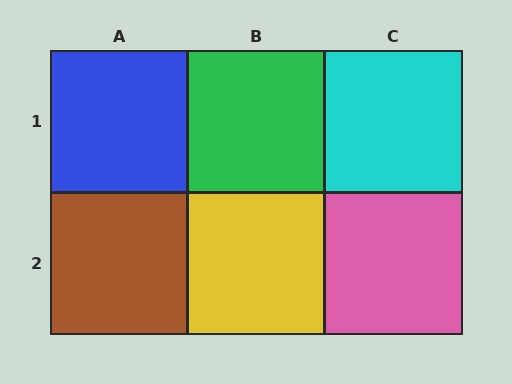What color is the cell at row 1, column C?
Cyan.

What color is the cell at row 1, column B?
Green.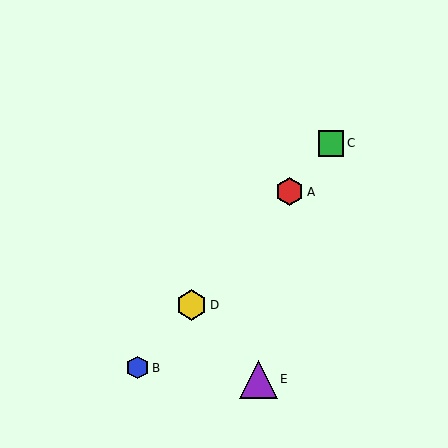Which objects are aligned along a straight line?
Objects A, B, C, D are aligned along a straight line.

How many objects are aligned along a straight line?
4 objects (A, B, C, D) are aligned along a straight line.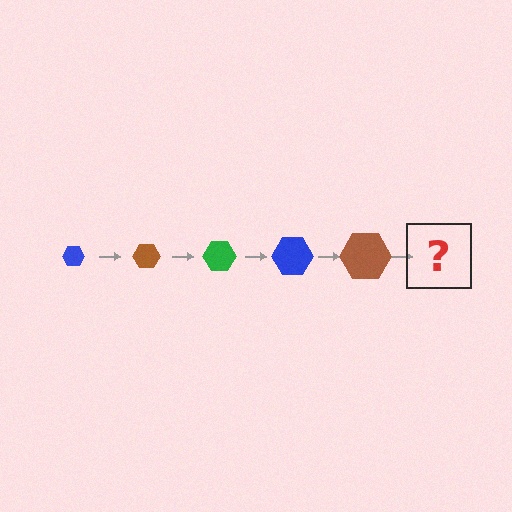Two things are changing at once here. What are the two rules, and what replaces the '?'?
The two rules are that the hexagon grows larger each step and the color cycles through blue, brown, and green. The '?' should be a green hexagon, larger than the previous one.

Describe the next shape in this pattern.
It should be a green hexagon, larger than the previous one.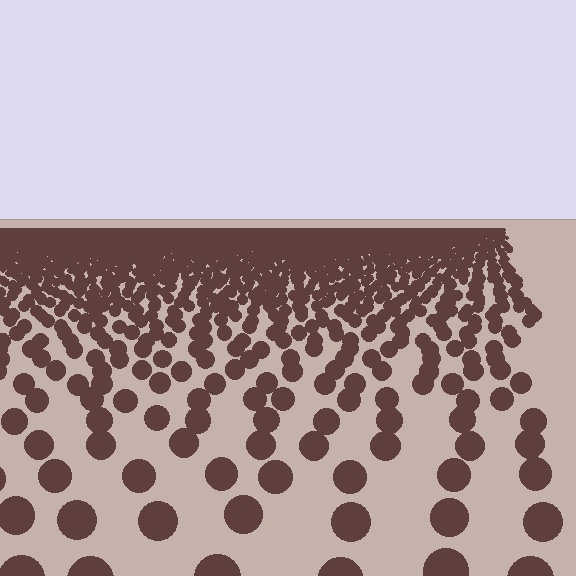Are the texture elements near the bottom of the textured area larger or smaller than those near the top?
Larger. Near the bottom, elements are closer to the viewer and appear at a bigger on-screen size.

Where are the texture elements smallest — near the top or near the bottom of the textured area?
Near the top.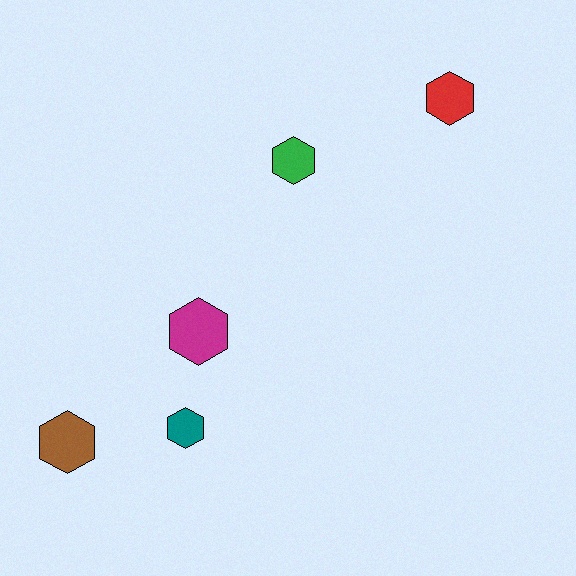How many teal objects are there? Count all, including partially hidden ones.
There is 1 teal object.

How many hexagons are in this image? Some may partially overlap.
There are 5 hexagons.